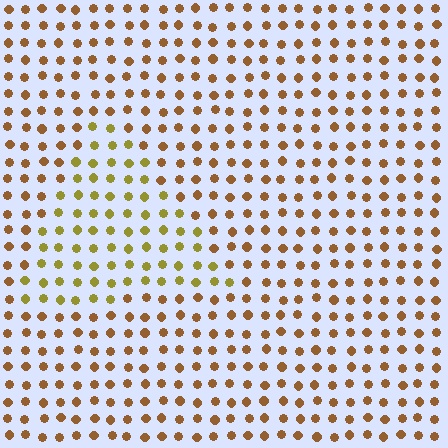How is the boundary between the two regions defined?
The boundary is defined purely by a slight shift in hue (about 32 degrees). Spacing, size, and orientation are identical on both sides.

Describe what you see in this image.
The image is filled with small brown elements in a uniform arrangement. A triangle-shaped region is visible where the elements are tinted to a slightly different hue, forming a subtle color boundary.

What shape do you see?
I see a triangle.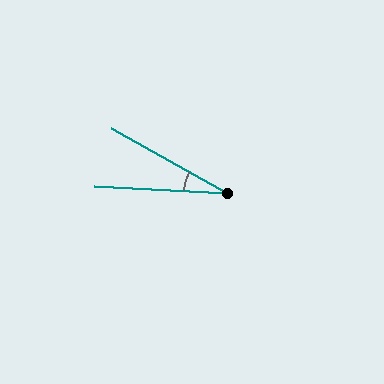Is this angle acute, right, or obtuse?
It is acute.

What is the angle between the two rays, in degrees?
Approximately 26 degrees.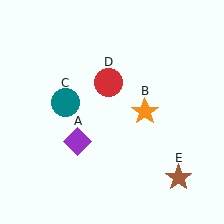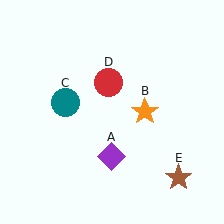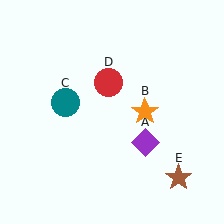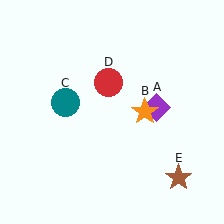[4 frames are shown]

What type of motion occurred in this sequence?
The purple diamond (object A) rotated counterclockwise around the center of the scene.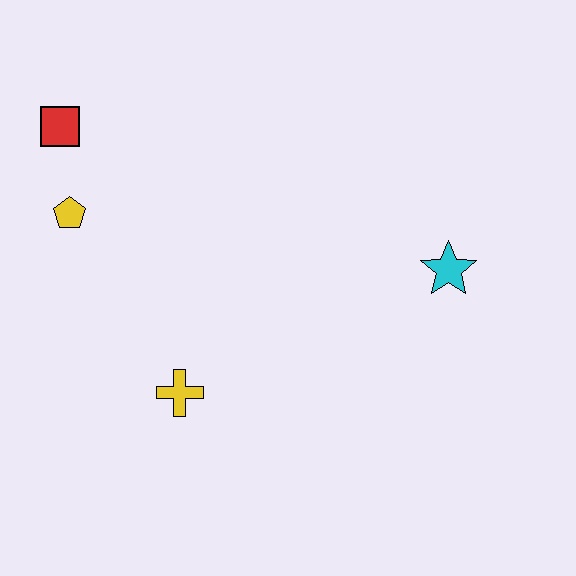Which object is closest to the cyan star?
The yellow cross is closest to the cyan star.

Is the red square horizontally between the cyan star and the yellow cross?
No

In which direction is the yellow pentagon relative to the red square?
The yellow pentagon is below the red square.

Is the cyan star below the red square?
Yes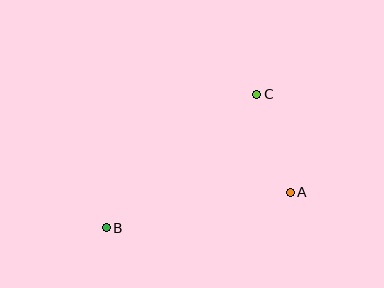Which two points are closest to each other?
Points A and C are closest to each other.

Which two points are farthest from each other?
Points B and C are farthest from each other.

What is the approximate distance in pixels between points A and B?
The distance between A and B is approximately 187 pixels.